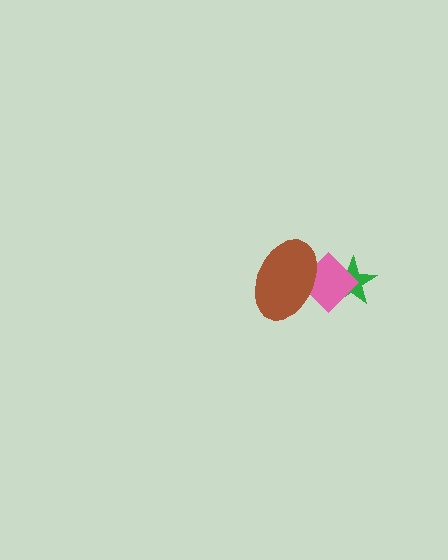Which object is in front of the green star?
The pink diamond is in front of the green star.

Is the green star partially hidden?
Yes, it is partially covered by another shape.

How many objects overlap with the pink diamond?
2 objects overlap with the pink diamond.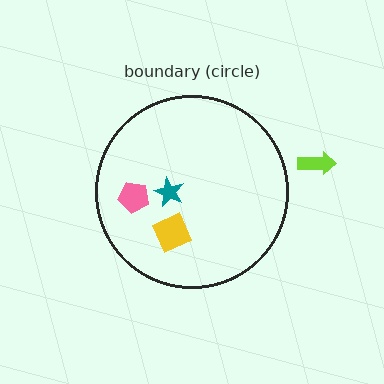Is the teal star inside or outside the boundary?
Inside.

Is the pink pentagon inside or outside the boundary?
Inside.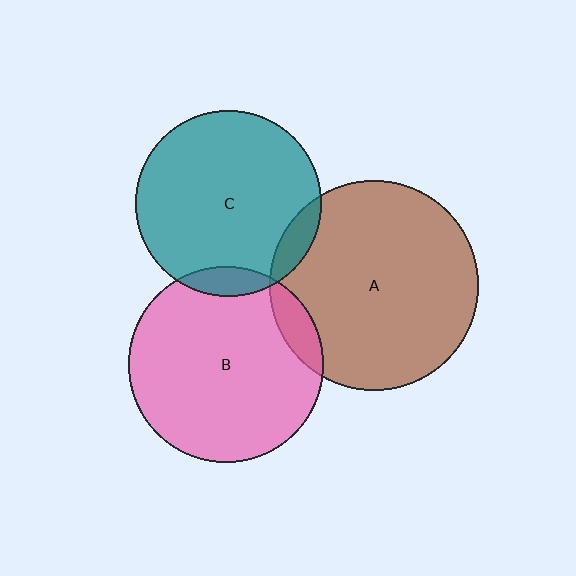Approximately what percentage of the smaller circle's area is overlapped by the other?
Approximately 10%.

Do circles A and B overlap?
Yes.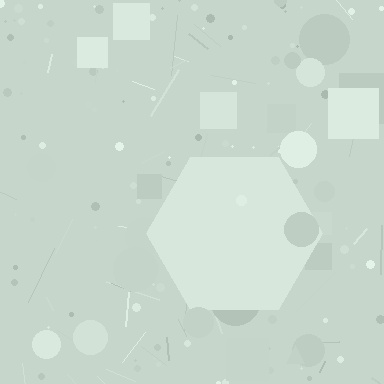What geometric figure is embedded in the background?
A hexagon is embedded in the background.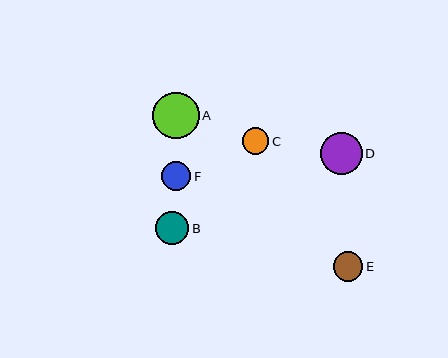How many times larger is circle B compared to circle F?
Circle B is approximately 1.1 times the size of circle F.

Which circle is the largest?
Circle A is the largest with a size of approximately 47 pixels.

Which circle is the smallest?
Circle C is the smallest with a size of approximately 27 pixels.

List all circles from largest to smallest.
From largest to smallest: A, D, B, F, E, C.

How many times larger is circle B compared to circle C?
Circle B is approximately 1.2 times the size of circle C.